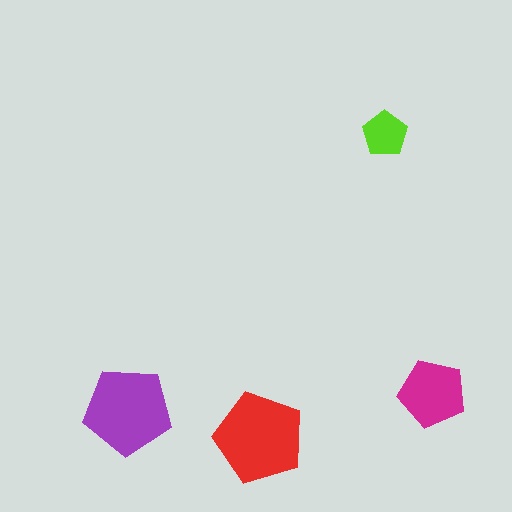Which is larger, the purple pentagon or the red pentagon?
The red one.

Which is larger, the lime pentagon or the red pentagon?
The red one.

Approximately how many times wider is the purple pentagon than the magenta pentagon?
About 1.5 times wider.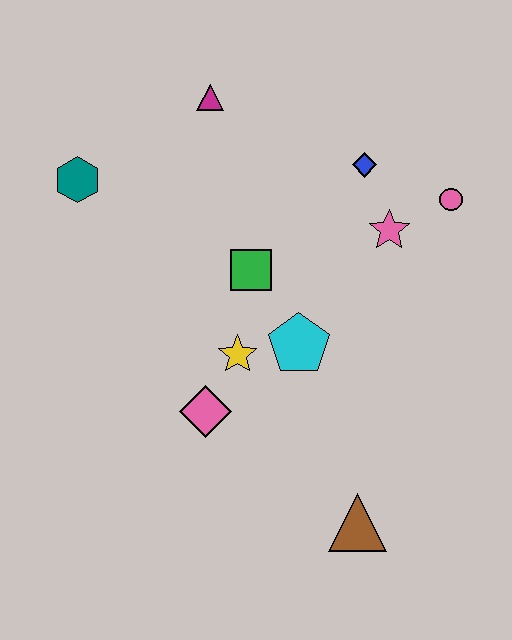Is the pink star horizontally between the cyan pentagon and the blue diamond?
No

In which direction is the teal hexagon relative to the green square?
The teal hexagon is to the left of the green square.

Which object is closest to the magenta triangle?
The teal hexagon is closest to the magenta triangle.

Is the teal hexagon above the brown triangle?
Yes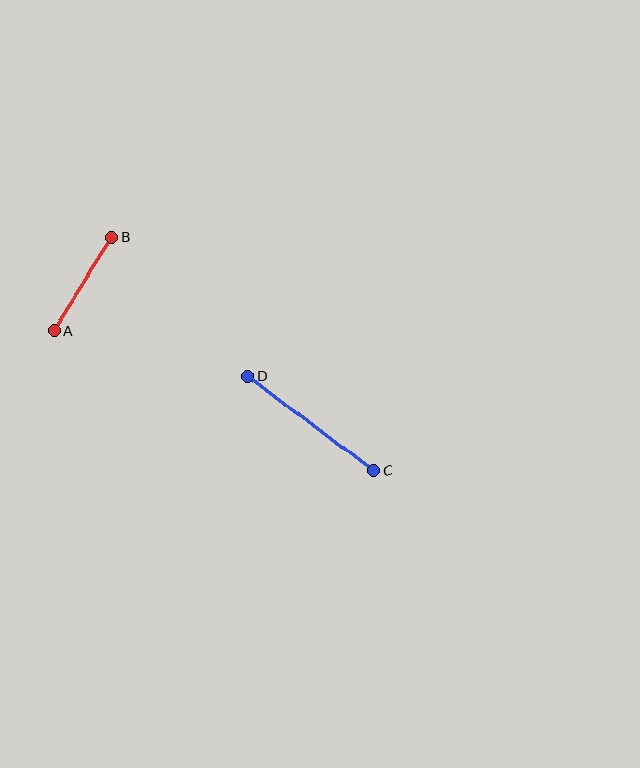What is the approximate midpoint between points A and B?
The midpoint is at approximately (83, 284) pixels.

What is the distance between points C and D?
The distance is approximately 158 pixels.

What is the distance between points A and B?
The distance is approximately 110 pixels.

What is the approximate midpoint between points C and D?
The midpoint is at approximately (311, 424) pixels.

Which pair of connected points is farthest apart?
Points C and D are farthest apart.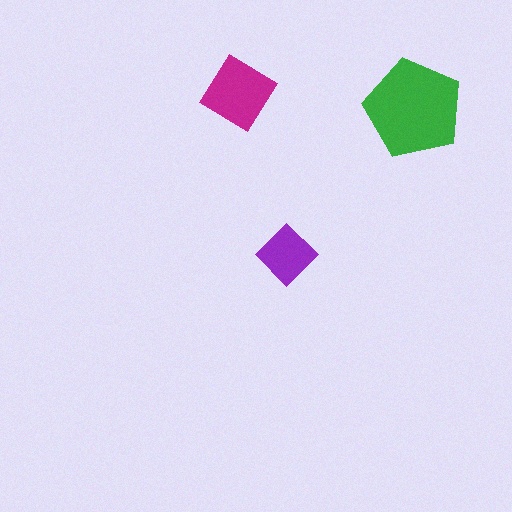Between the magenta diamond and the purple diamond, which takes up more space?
The magenta diamond.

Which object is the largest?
The green pentagon.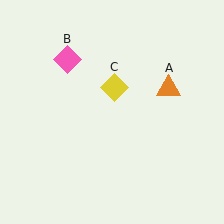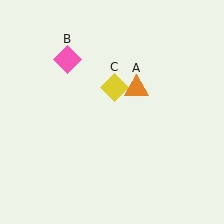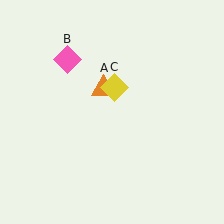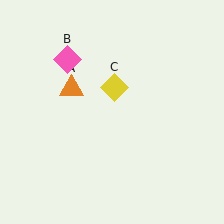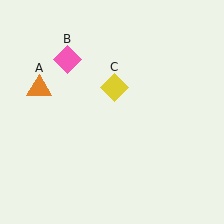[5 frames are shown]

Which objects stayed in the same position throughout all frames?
Pink diamond (object B) and yellow diamond (object C) remained stationary.